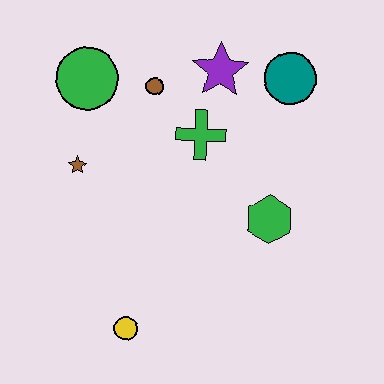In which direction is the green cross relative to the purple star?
The green cross is below the purple star.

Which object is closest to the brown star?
The green circle is closest to the brown star.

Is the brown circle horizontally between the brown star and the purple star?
Yes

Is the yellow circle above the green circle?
No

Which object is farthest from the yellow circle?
The teal circle is farthest from the yellow circle.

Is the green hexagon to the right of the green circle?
Yes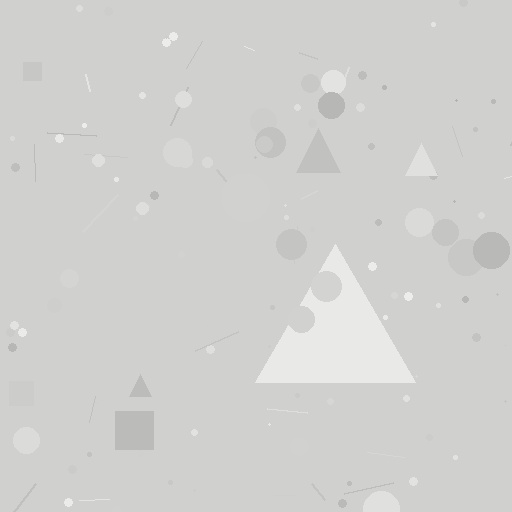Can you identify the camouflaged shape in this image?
The camouflaged shape is a triangle.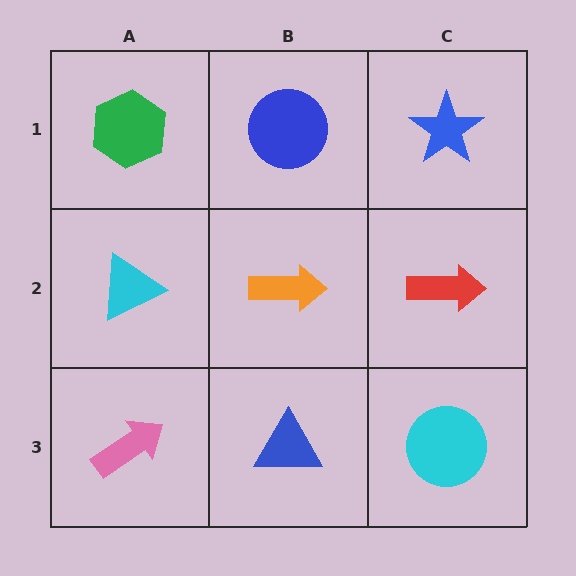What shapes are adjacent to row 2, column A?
A green hexagon (row 1, column A), a pink arrow (row 3, column A), an orange arrow (row 2, column B).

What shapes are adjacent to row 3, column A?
A cyan triangle (row 2, column A), a blue triangle (row 3, column B).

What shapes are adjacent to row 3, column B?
An orange arrow (row 2, column B), a pink arrow (row 3, column A), a cyan circle (row 3, column C).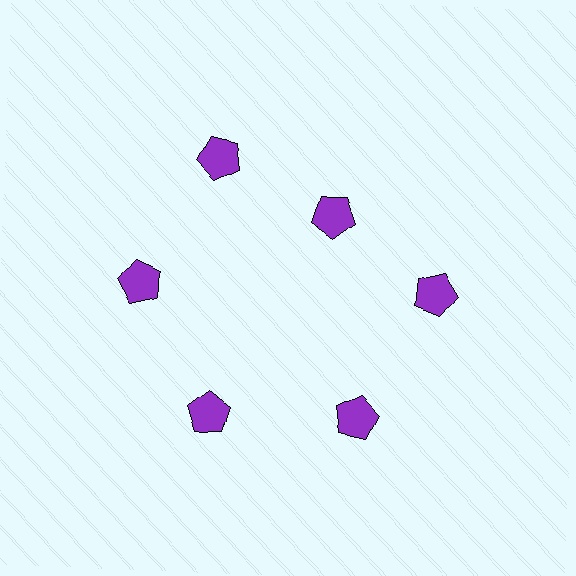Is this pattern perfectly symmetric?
No. The 6 purple pentagons are arranged in a ring, but one element near the 1 o'clock position is pulled inward toward the center, breaking the 6-fold rotational symmetry.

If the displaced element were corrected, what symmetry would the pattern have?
It would have 6-fold rotational symmetry — the pattern would map onto itself every 60 degrees.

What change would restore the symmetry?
The symmetry would be restored by moving it outward, back onto the ring so that all 6 pentagons sit at equal angles and equal distance from the center.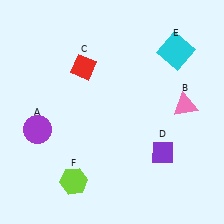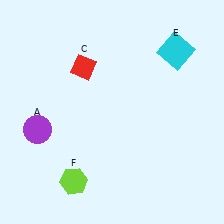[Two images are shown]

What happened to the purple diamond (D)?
The purple diamond (D) was removed in Image 2. It was in the bottom-right area of Image 1.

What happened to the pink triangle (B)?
The pink triangle (B) was removed in Image 2. It was in the top-right area of Image 1.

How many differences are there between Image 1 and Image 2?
There are 2 differences between the two images.